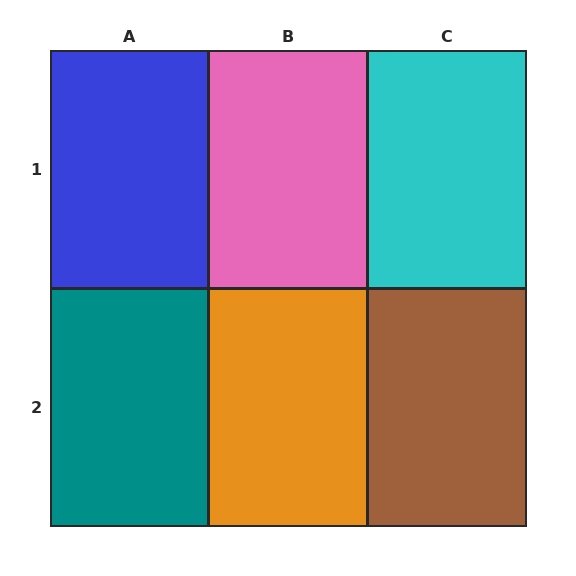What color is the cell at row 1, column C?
Cyan.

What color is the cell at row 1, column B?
Pink.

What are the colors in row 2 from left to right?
Teal, orange, brown.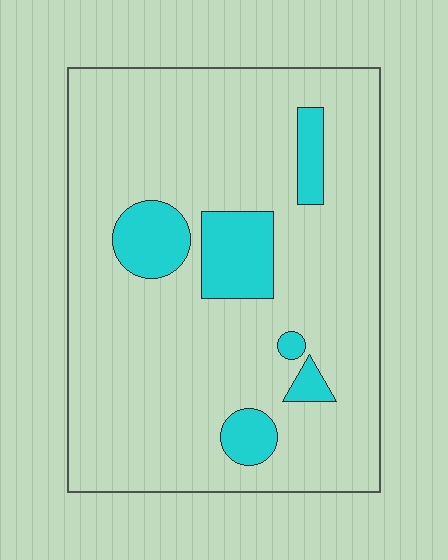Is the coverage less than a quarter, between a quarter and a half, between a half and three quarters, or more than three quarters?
Less than a quarter.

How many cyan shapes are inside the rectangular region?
6.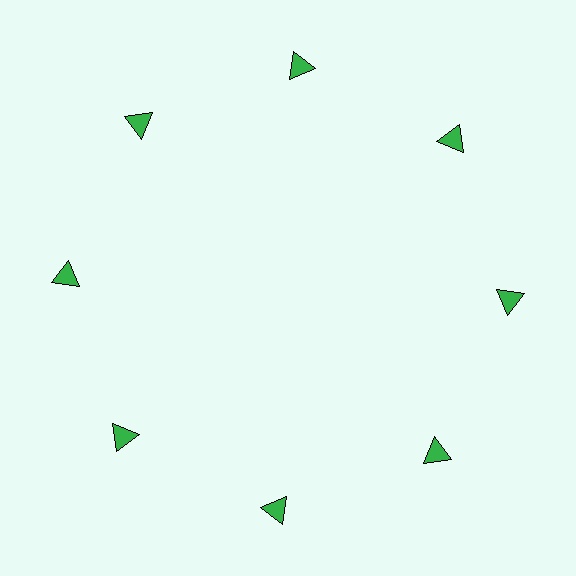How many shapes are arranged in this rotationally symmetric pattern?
There are 8 shapes, arranged in 8 groups of 1.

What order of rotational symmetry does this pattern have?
This pattern has 8-fold rotational symmetry.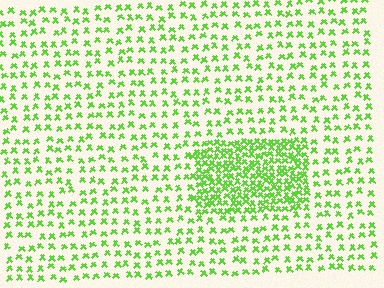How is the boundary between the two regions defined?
The boundary is defined by a change in element density (approximately 2.6x ratio). All elements are the same color, size, and shape.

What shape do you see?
I see a rectangle.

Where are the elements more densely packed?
The elements are more densely packed inside the rectangle boundary.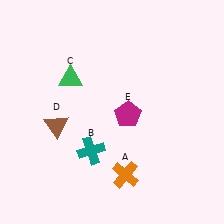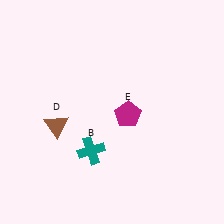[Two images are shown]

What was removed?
The orange cross (A), the green triangle (C) were removed in Image 2.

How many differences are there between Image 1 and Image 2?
There are 2 differences between the two images.